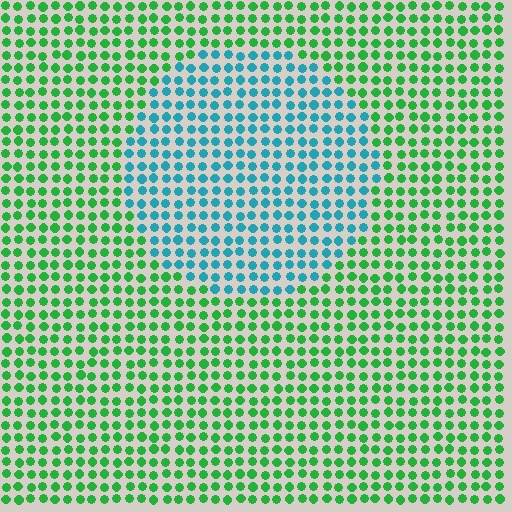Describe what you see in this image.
The image is filled with small green elements in a uniform arrangement. A circle-shaped region is visible where the elements are tinted to a slightly different hue, forming a subtle color boundary.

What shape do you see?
I see a circle.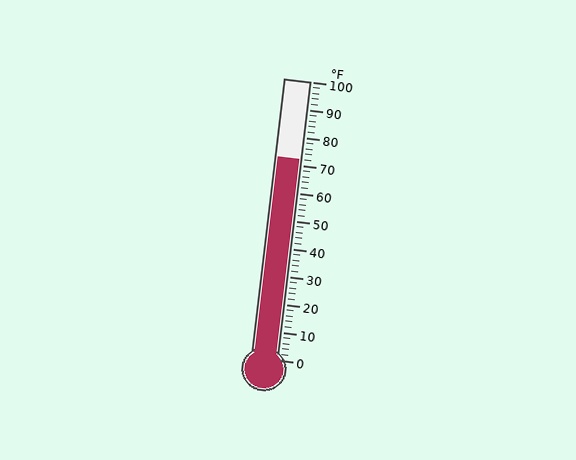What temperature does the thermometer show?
The thermometer shows approximately 72°F.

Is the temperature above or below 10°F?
The temperature is above 10°F.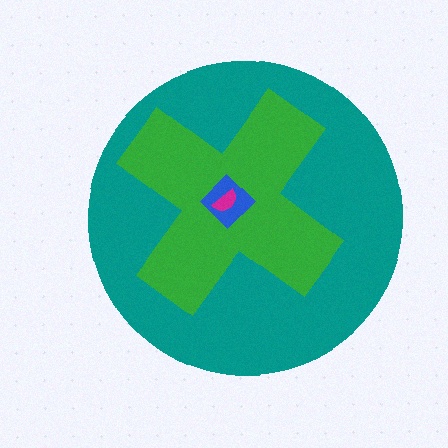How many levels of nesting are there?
4.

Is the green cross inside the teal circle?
Yes.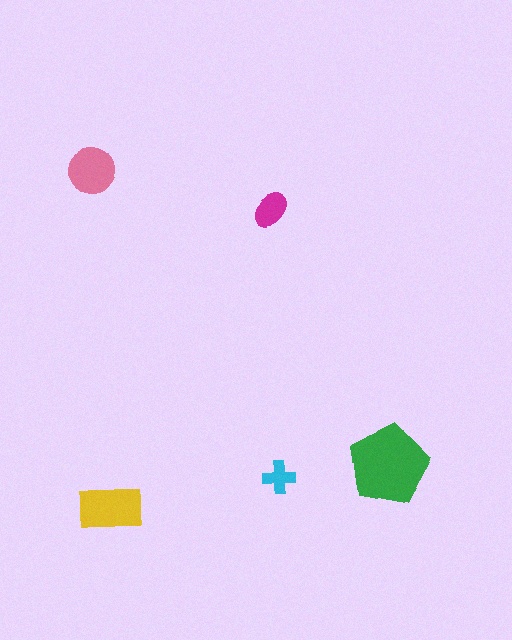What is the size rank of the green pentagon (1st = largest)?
1st.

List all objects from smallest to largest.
The cyan cross, the magenta ellipse, the pink circle, the yellow rectangle, the green pentagon.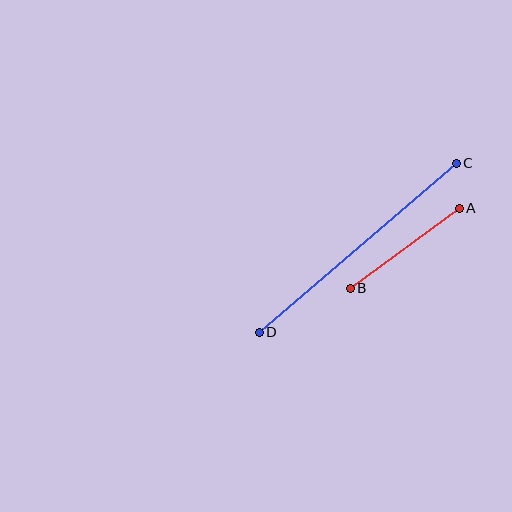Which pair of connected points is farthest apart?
Points C and D are farthest apart.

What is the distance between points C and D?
The distance is approximately 259 pixels.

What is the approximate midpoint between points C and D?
The midpoint is at approximately (358, 248) pixels.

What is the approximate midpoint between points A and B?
The midpoint is at approximately (405, 248) pixels.